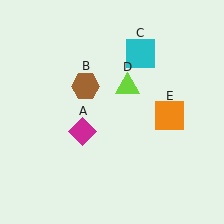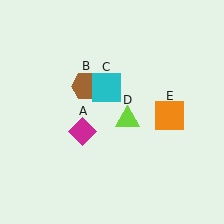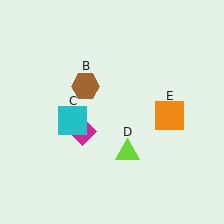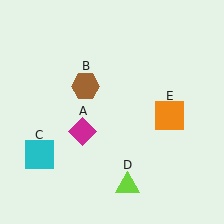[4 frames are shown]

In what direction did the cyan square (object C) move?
The cyan square (object C) moved down and to the left.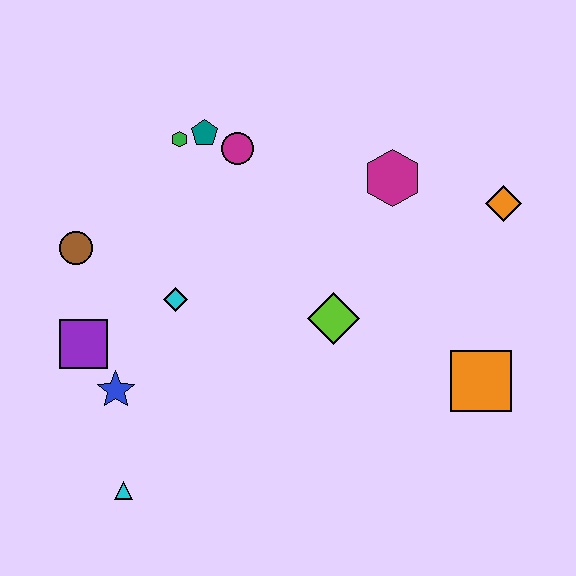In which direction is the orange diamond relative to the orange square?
The orange diamond is above the orange square.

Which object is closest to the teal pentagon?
The green hexagon is closest to the teal pentagon.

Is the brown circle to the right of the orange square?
No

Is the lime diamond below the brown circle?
Yes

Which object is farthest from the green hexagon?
The orange square is farthest from the green hexagon.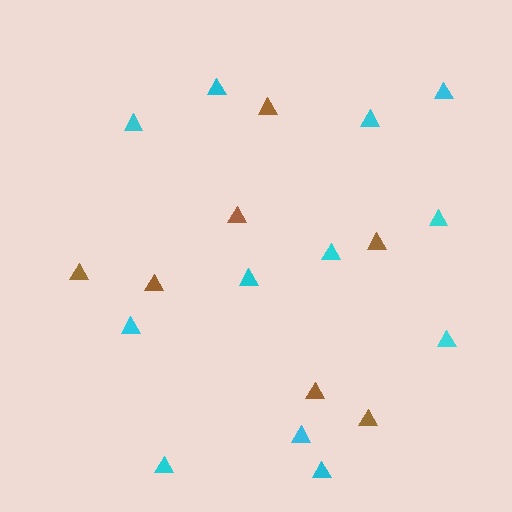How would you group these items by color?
There are 2 groups: one group of brown triangles (7) and one group of cyan triangles (12).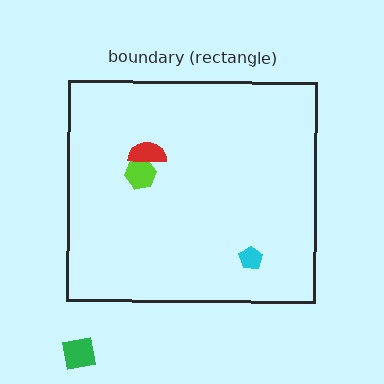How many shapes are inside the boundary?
3 inside, 1 outside.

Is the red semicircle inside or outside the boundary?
Inside.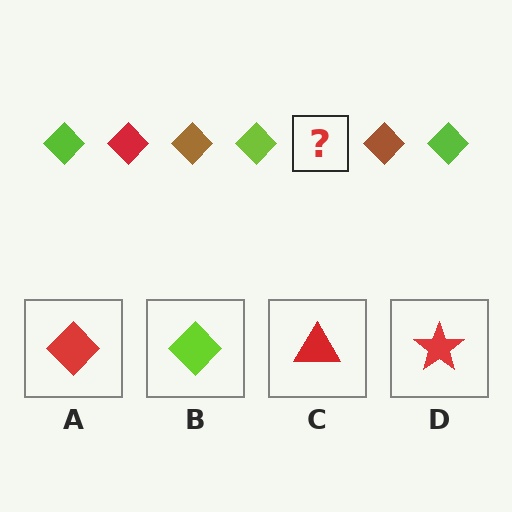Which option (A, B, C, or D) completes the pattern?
A.